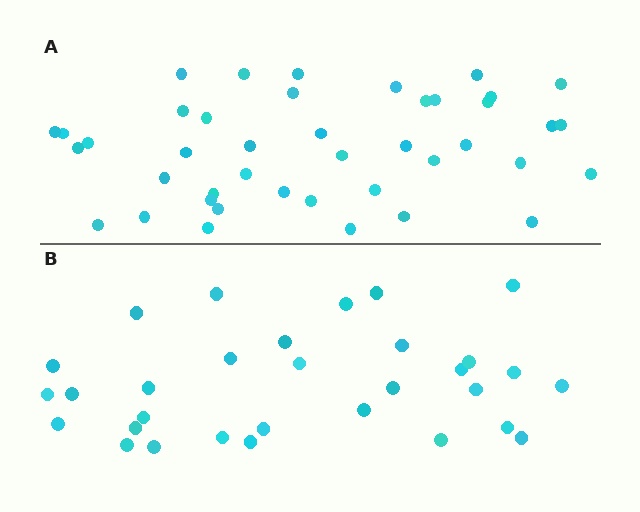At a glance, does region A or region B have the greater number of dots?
Region A (the top region) has more dots.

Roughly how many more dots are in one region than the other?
Region A has roughly 12 or so more dots than region B.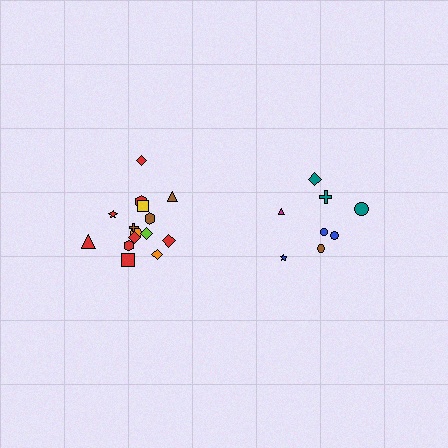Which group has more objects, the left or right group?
The left group.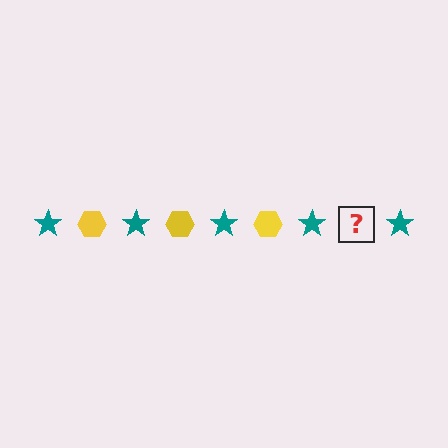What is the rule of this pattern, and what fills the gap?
The rule is that the pattern alternates between teal star and yellow hexagon. The gap should be filled with a yellow hexagon.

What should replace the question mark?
The question mark should be replaced with a yellow hexagon.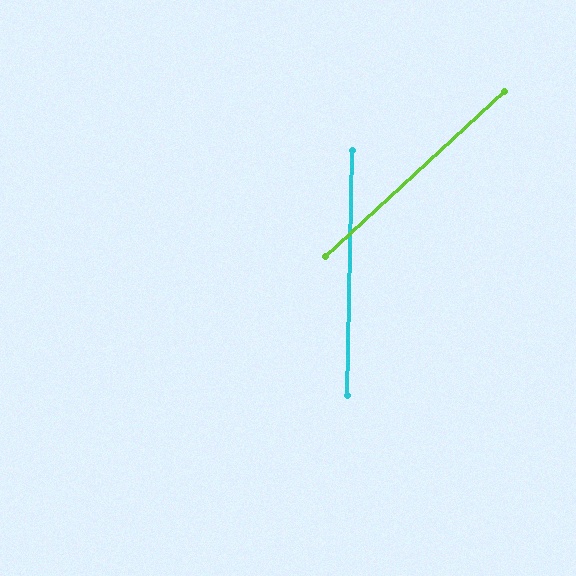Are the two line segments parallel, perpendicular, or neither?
Neither parallel nor perpendicular — they differ by about 46°.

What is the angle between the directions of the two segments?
Approximately 46 degrees.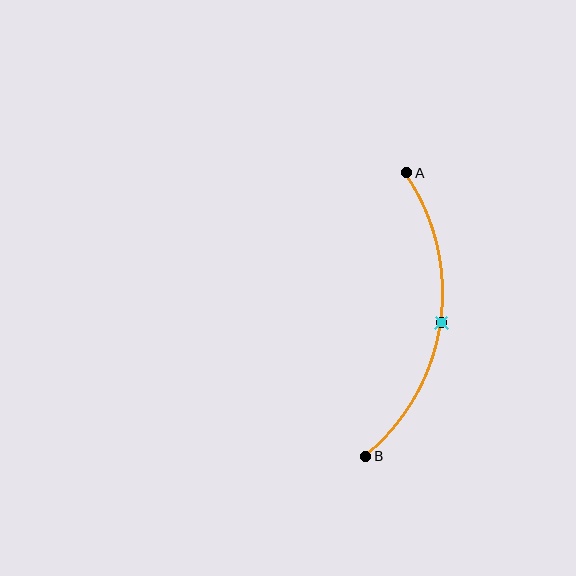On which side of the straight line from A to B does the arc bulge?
The arc bulges to the right of the straight line connecting A and B.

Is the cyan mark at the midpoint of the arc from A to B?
Yes. The cyan mark lies on the arc at equal arc-length from both A and B — it is the arc midpoint.